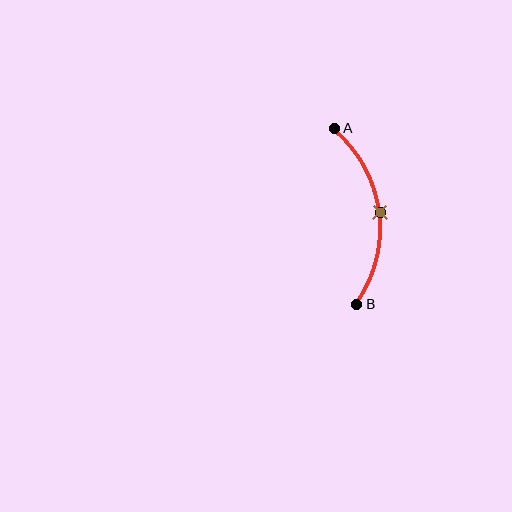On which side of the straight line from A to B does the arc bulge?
The arc bulges to the right of the straight line connecting A and B.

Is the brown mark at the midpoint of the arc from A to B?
Yes. The brown mark lies on the arc at equal arc-length from both A and B — it is the arc midpoint.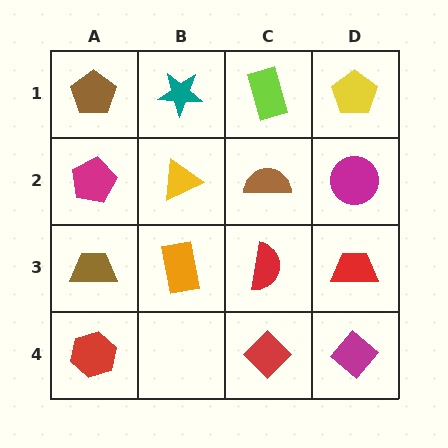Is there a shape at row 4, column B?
No, that cell is empty.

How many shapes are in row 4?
3 shapes.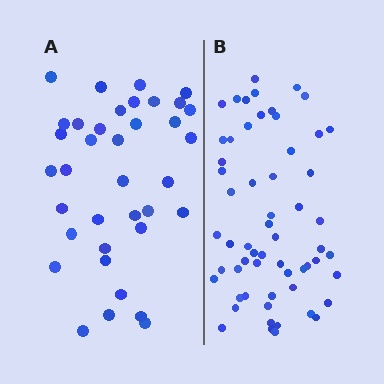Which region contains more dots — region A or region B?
Region B (the right region) has more dots.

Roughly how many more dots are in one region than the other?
Region B has approximately 20 more dots than region A.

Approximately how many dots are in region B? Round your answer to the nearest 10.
About 60 dots. (The exact count is 59, which rounds to 60.)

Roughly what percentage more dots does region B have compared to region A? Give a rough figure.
About 60% more.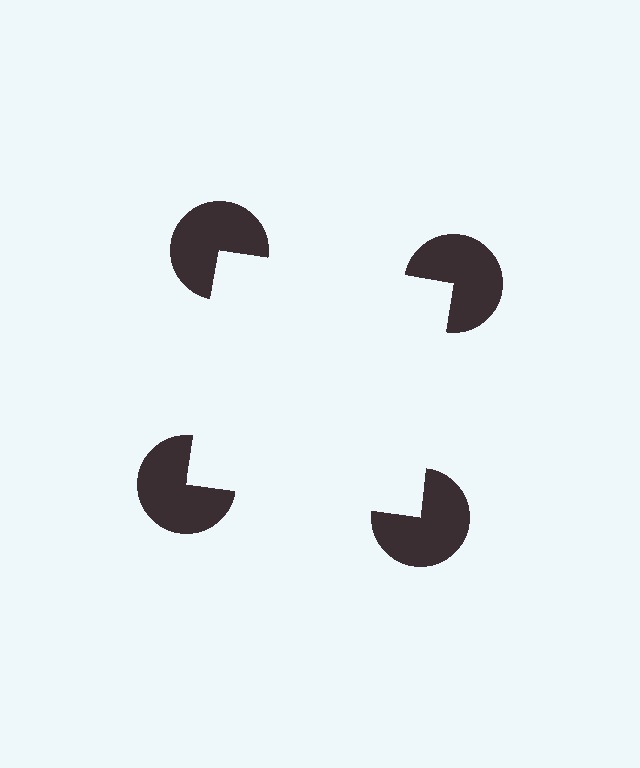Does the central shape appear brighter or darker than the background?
It typically appears slightly brighter than the background, even though no actual brightness change is drawn.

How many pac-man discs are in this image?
There are 4 — one at each vertex of the illusory square.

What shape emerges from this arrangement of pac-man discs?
An illusory square — its edges are inferred from the aligned wedge cuts in the pac-man discs, not physically drawn.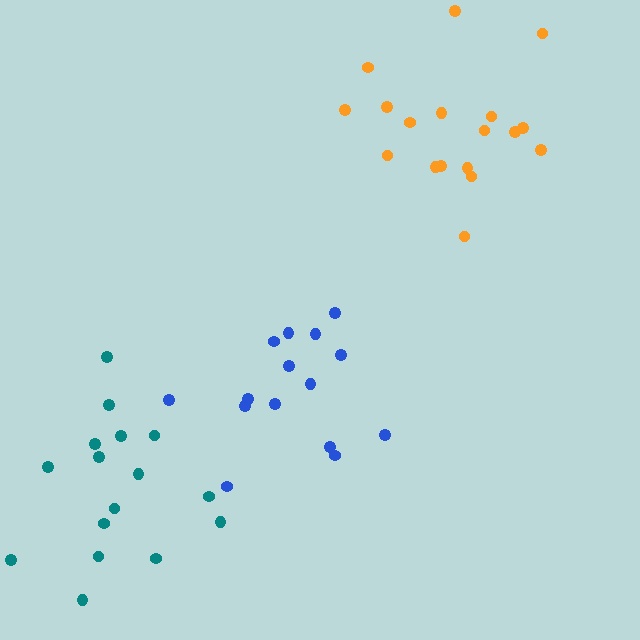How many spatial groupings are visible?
There are 3 spatial groupings.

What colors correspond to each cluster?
The clusters are colored: blue, orange, teal.